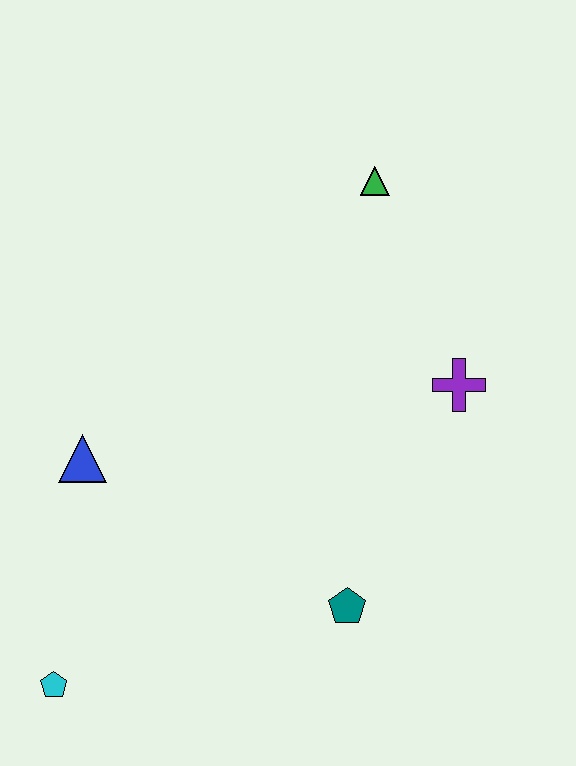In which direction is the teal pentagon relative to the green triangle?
The teal pentagon is below the green triangle.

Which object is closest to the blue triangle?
The cyan pentagon is closest to the blue triangle.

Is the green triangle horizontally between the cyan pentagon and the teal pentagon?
No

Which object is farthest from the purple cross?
The cyan pentagon is farthest from the purple cross.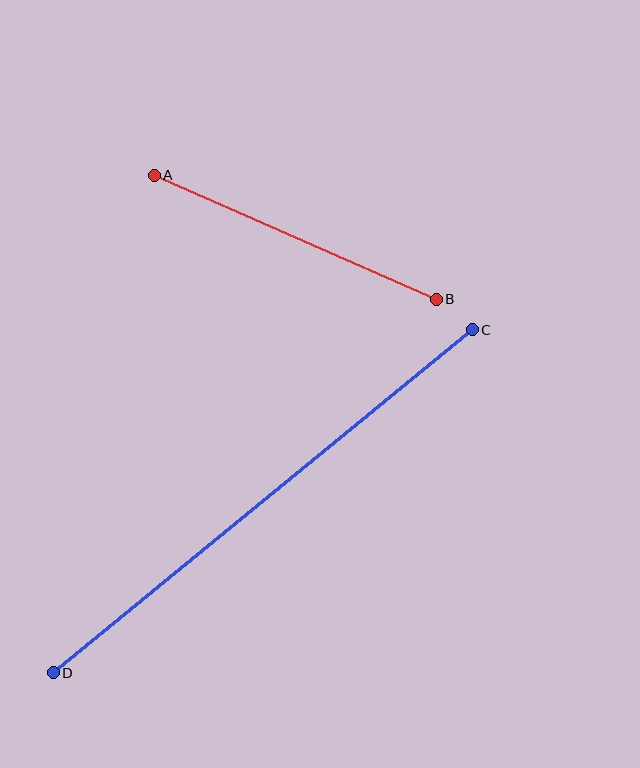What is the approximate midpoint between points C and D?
The midpoint is at approximately (263, 501) pixels.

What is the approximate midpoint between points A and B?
The midpoint is at approximately (295, 237) pixels.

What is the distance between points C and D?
The distance is approximately 541 pixels.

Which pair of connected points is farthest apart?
Points C and D are farthest apart.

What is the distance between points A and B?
The distance is approximately 308 pixels.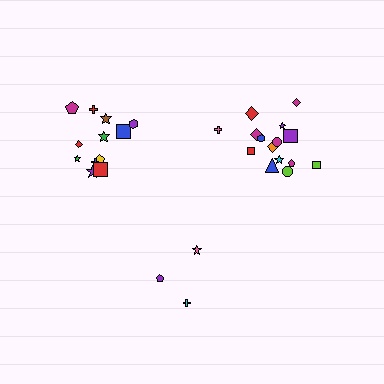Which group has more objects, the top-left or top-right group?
The top-right group.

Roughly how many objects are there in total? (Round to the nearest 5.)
Roughly 30 objects in total.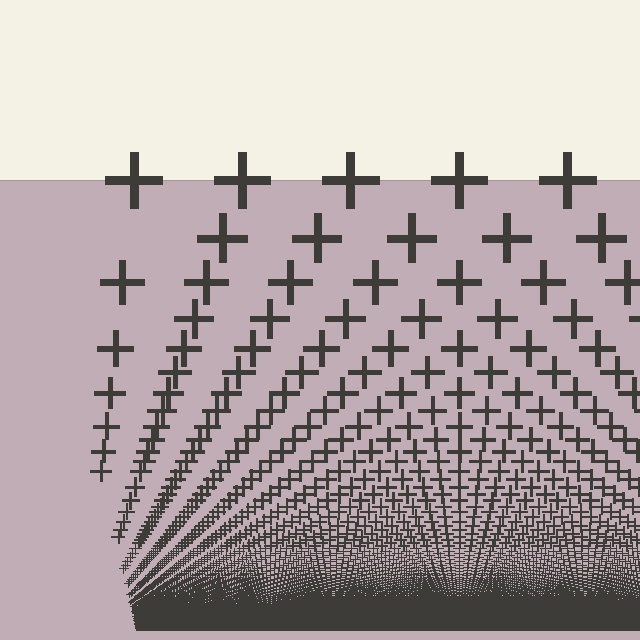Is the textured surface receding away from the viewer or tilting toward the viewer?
The surface appears to tilt toward the viewer. Texture elements get larger and sparser toward the top.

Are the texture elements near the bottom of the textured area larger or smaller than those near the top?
Smaller. The gradient is inverted — elements near the bottom are smaller and denser.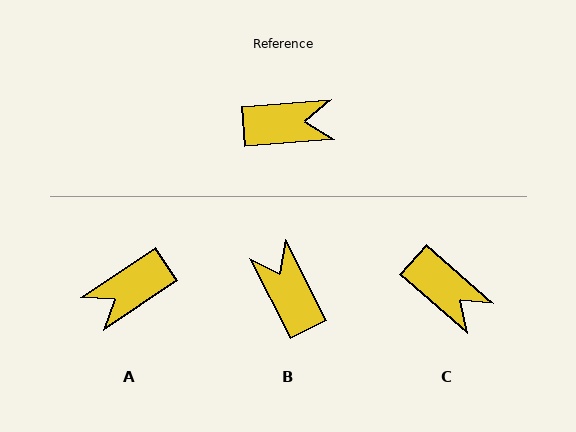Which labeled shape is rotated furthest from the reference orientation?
A, about 151 degrees away.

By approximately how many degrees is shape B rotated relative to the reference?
Approximately 112 degrees counter-clockwise.